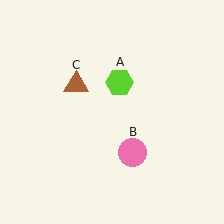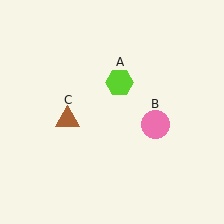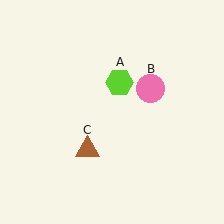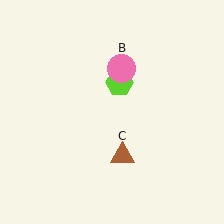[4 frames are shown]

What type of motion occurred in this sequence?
The pink circle (object B), brown triangle (object C) rotated counterclockwise around the center of the scene.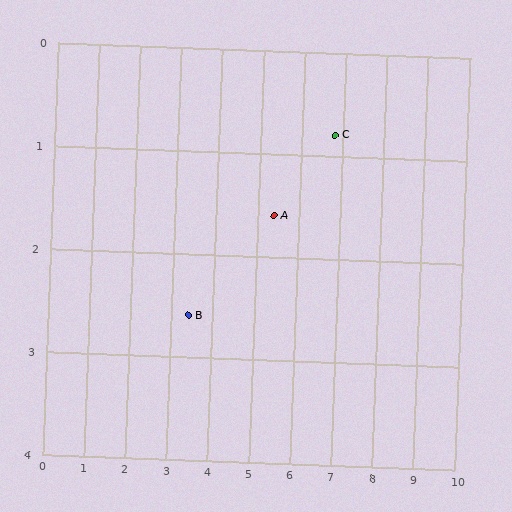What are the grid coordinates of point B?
Point B is at approximately (3.4, 2.6).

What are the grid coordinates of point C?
Point C is at approximately (6.8, 0.8).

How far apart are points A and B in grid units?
Points A and B are about 2.2 grid units apart.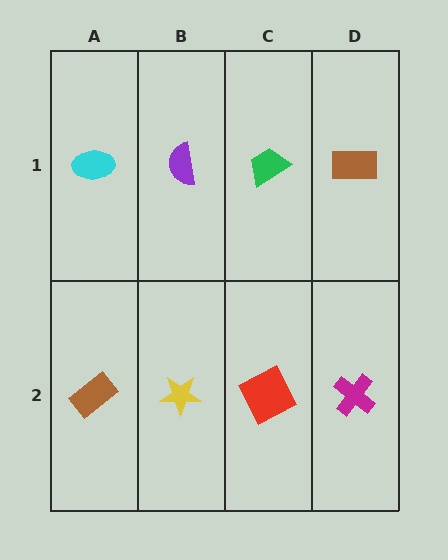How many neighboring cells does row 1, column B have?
3.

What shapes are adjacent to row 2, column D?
A brown rectangle (row 1, column D), a red square (row 2, column C).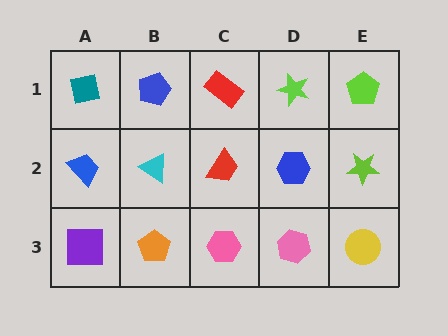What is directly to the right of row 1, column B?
A red rectangle.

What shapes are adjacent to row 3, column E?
A lime star (row 2, column E), a pink hexagon (row 3, column D).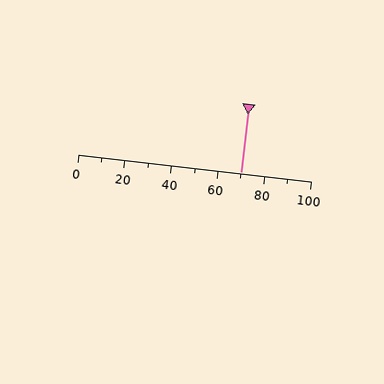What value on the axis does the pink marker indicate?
The marker indicates approximately 70.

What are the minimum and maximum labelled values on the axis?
The axis runs from 0 to 100.